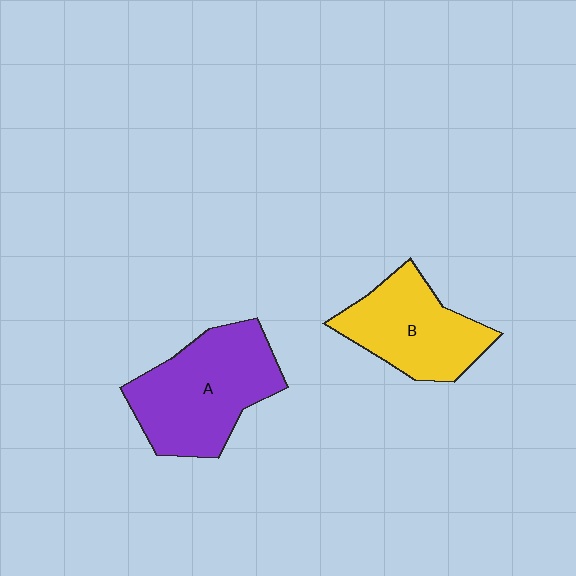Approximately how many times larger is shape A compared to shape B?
Approximately 1.3 times.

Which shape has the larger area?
Shape A (purple).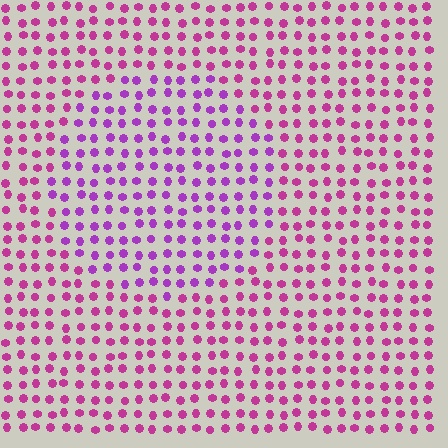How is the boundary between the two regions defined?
The boundary is defined purely by a slight shift in hue (about 30 degrees). Spacing, size, and orientation are identical on both sides.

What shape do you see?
I see a circle.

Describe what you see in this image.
The image is filled with small magenta elements in a uniform arrangement. A circle-shaped region is visible where the elements are tinted to a slightly different hue, forming a subtle color boundary.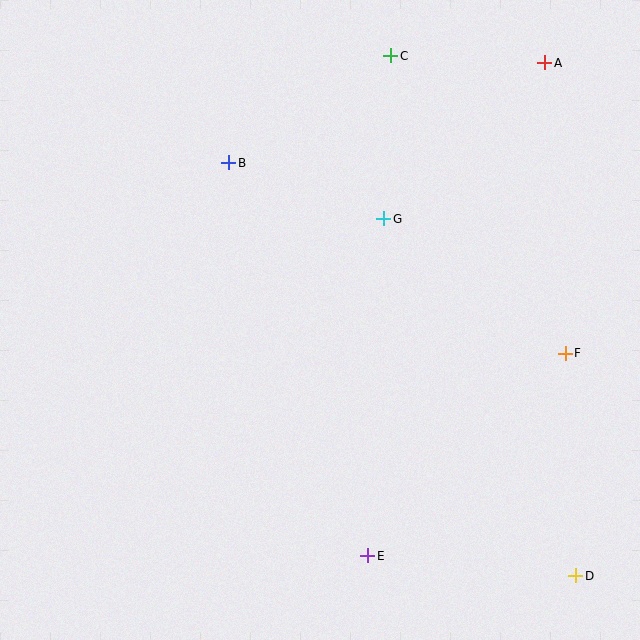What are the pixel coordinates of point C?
Point C is at (391, 56).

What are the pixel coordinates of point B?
Point B is at (229, 163).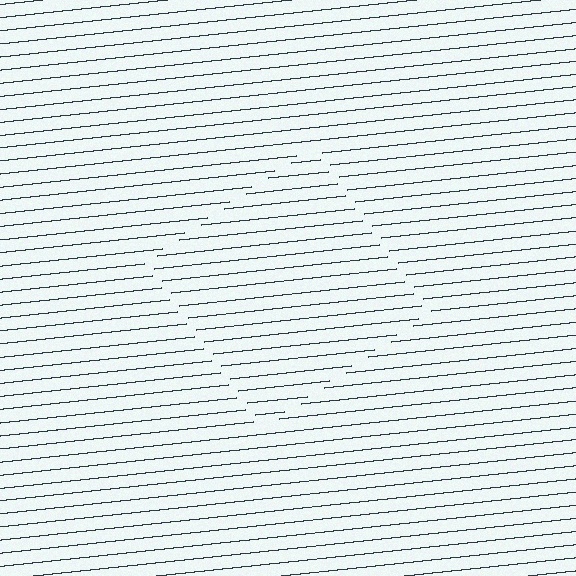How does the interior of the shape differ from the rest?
The interior of the shape contains the same grating, shifted by half a period — the contour is defined by the phase discontinuity where line-ends from the inner and outer gratings abut.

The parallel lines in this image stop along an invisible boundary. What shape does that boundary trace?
An illusory square. The interior of the shape contains the same grating, shifted by half a period — the contour is defined by the phase discontinuity where line-ends from the inner and outer gratings abut.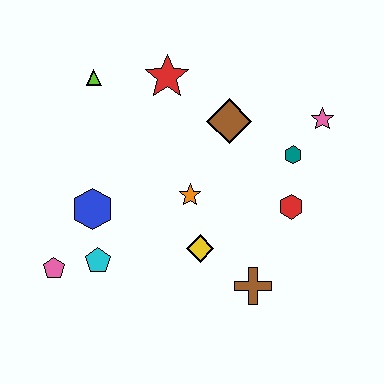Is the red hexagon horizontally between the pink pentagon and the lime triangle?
No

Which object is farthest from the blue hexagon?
The pink star is farthest from the blue hexagon.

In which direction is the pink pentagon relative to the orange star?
The pink pentagon is to the left of the orange star.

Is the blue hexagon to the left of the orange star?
Yes